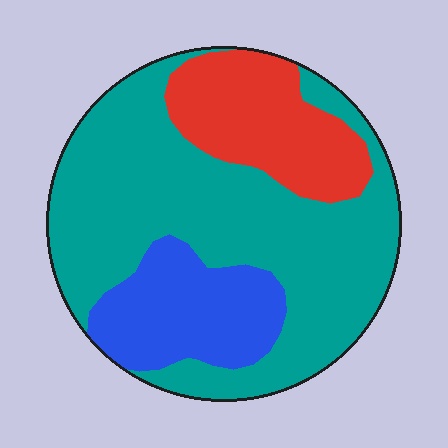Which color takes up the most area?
Teal, at roughly 60%.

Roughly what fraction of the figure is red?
Red takes up between a sixth and a third of the figure.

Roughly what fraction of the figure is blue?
Blue covers 19% of the figure.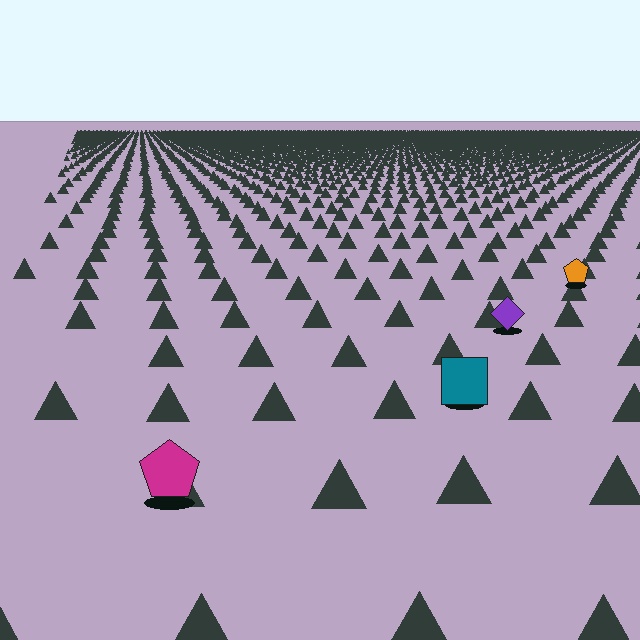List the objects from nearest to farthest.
From nearest to farthest: the magenta pentagon, the teal square, the purple diamond, the orange pentagon.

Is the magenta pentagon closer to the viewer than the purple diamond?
Yes. The magenta pentagon is closer — you can tell from the texture gradient: the ground texture is coarser near it.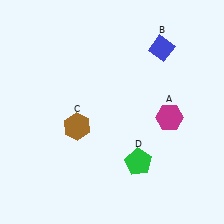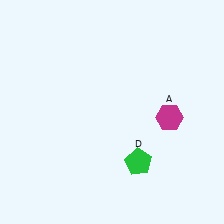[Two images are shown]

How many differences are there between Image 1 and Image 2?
There are 2 differences between the two images.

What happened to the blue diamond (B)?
The blue diamond (B) was removed in Image 2. It was in the top-right area of Image 1.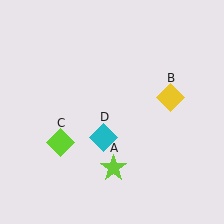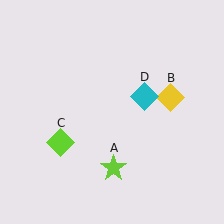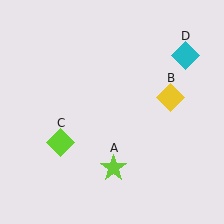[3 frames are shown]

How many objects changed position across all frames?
1 object changed position: cyan diamond (object D).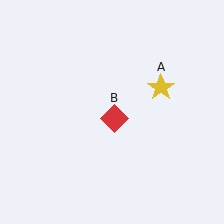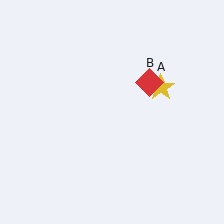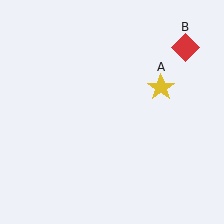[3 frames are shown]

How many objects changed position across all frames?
1 object changed position: red diamond (object B).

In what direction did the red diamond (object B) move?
The red diamond (object B) moved up and to the right.